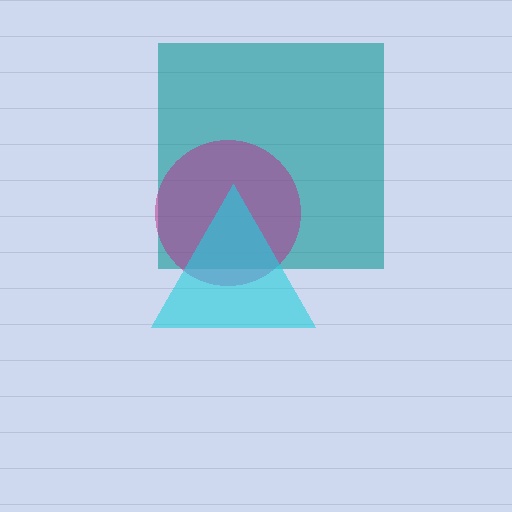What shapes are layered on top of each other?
The layered shapes are: a teal square, a magenta circle, a cyan triangle.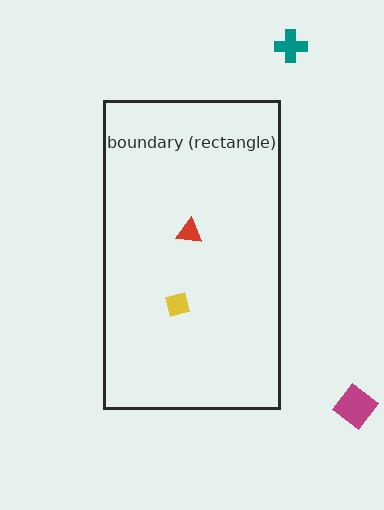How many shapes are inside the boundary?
2 inside, 2 outside.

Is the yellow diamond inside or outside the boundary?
Inside.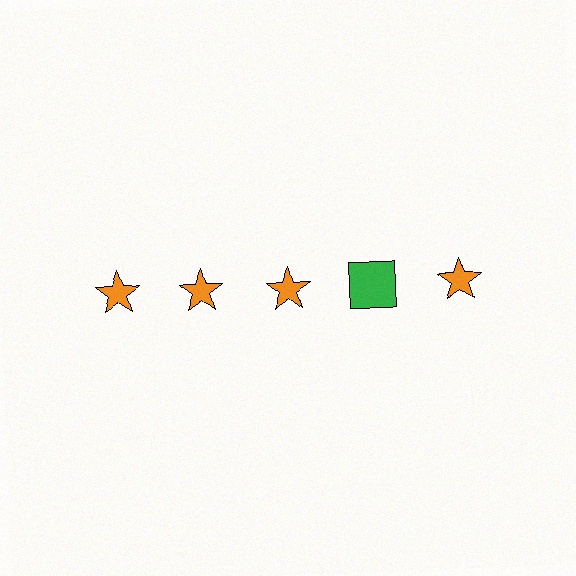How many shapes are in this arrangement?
There are 5 shapes arranged in a grid pattern.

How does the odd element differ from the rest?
It differs in both color (green instead of orange) and shape (square instead of star).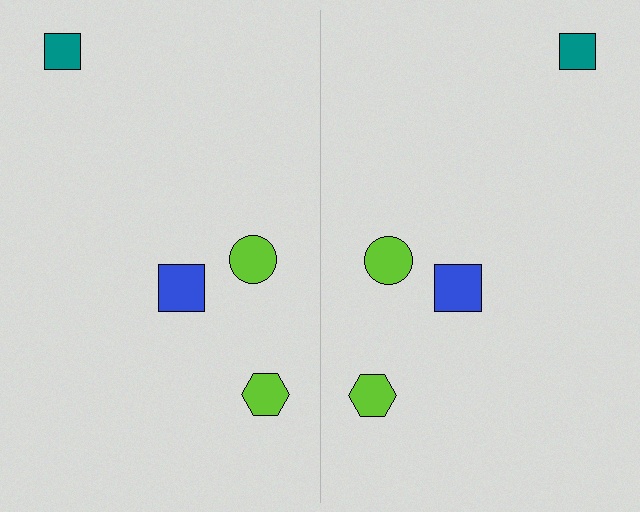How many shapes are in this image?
There are 8 shapes in this image.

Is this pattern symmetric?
Yes, this pattern has bilateral (reflection) symmetry.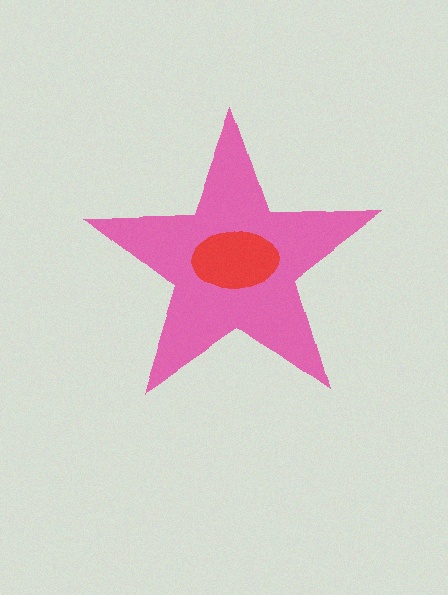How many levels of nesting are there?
2.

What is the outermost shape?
The pink star.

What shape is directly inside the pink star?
The red ellipse.